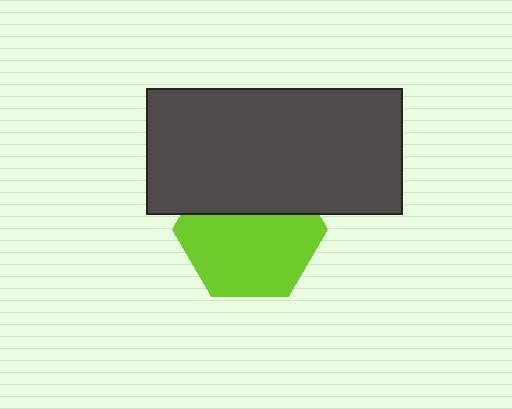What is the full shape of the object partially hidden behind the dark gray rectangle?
The partially hidden object is a lime hexagon.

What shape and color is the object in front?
The object in front is a dark gray rectangle.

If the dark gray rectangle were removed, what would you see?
You would see the complete lime hexagon.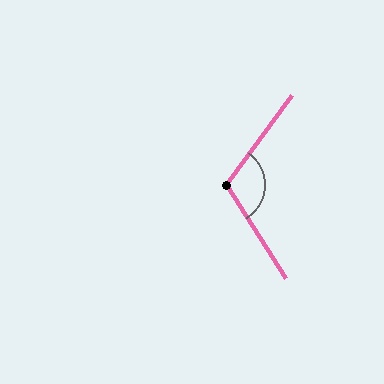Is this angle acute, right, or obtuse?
It is obtuse.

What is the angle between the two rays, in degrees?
Approximately 111 degrees.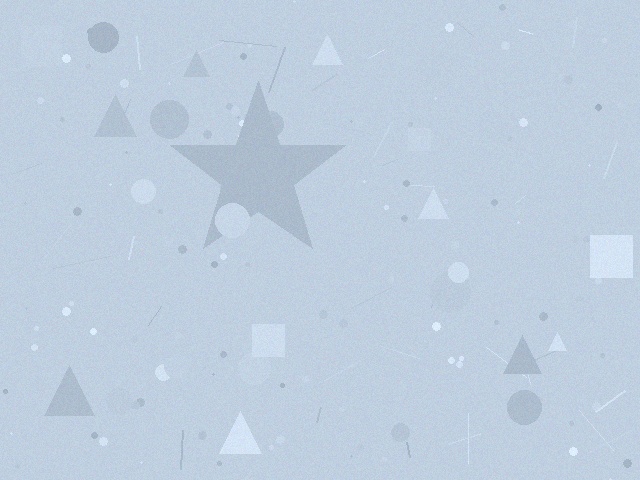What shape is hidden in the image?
A star is hidden in the image.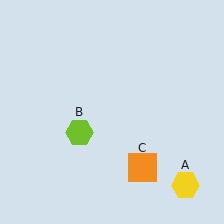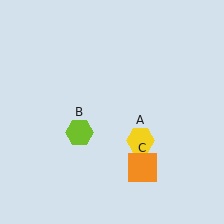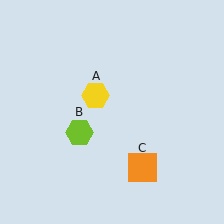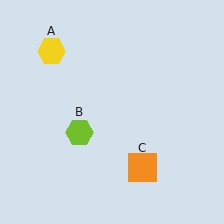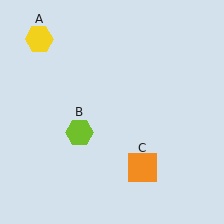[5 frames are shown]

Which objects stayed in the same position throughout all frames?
Lime hexagon (object B) and orange square (object C) remained stationary.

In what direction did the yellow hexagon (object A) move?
The yellow hexagon (object A) moved up and to the left.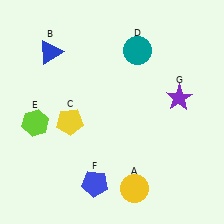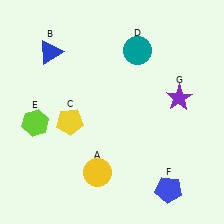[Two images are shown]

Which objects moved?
The objects that moved are: the yellow circle (A), the blue pentagon (F).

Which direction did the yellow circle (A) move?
The yellow circle (A) moved left.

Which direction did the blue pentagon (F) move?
The blue pentagon (F) moved right.